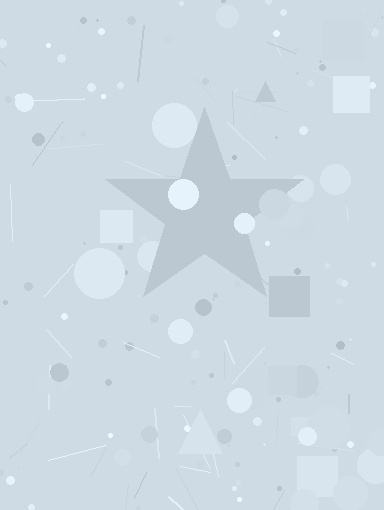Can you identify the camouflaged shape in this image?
The camouflaged shape is a star.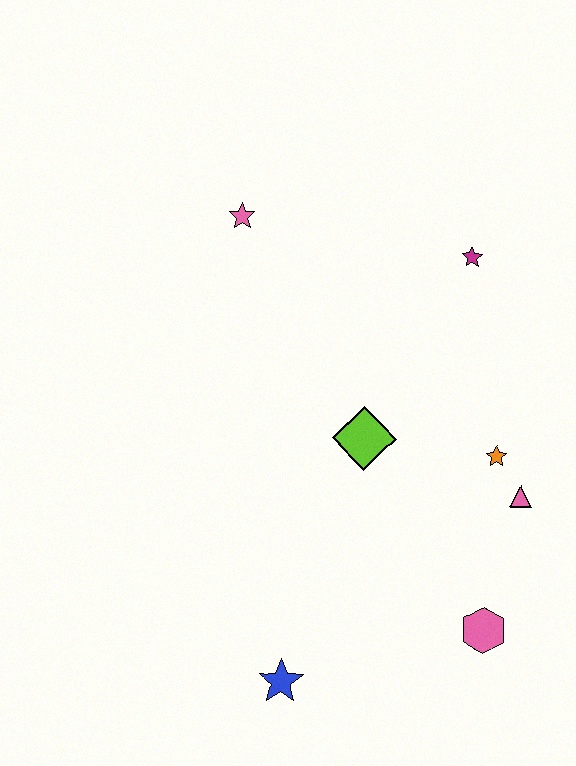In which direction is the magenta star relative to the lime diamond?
The magenta star is above the lime diamond.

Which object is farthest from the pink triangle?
The pink star is farthest from the pink triangle.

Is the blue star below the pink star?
Yes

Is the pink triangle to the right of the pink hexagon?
Yes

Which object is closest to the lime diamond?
The orange star is closest to the lime diamond.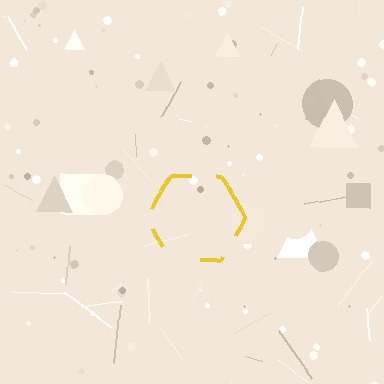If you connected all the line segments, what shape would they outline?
They would outline a hexagon.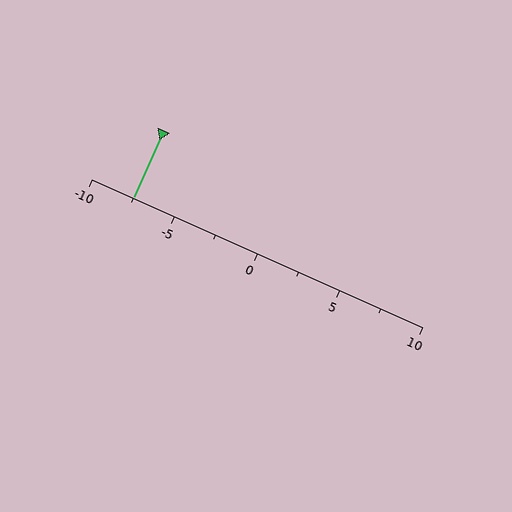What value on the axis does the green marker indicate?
The marker indicates approximately -7.5.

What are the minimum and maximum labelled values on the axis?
The axis runs from -10 to 10.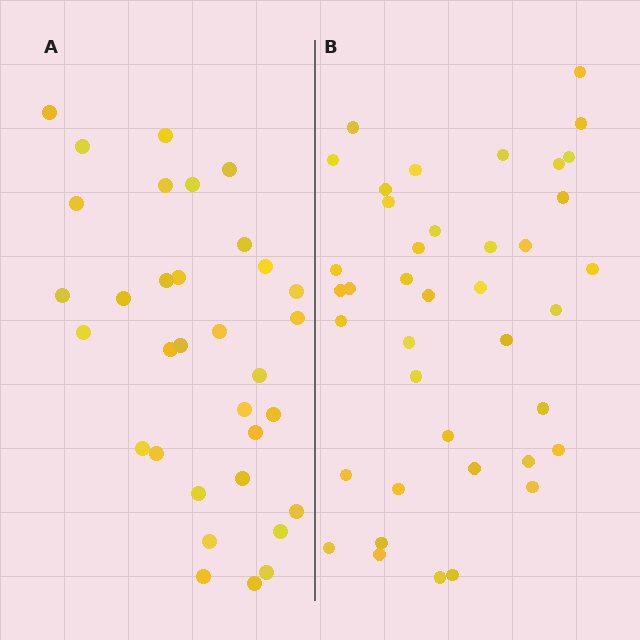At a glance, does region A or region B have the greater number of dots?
Region B (the right region) has more dots.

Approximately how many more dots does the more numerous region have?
Region B has roughly 8 or so more dots than region A.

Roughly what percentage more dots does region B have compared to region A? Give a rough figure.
About 20% more.